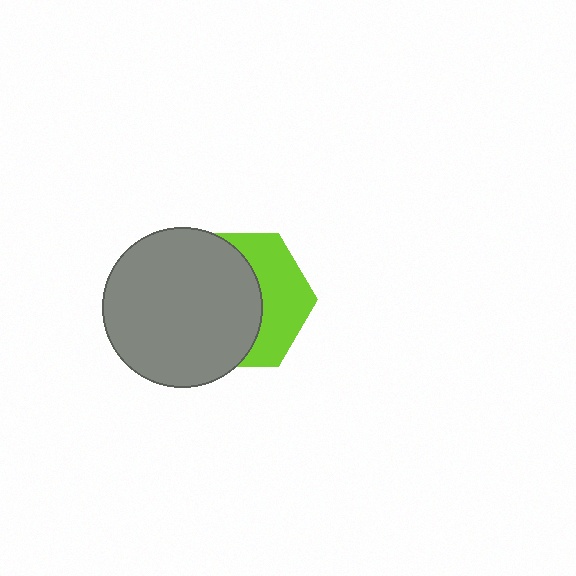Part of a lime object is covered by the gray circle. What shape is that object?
It is a hexagon.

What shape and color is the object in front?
The object in front is a gray circle.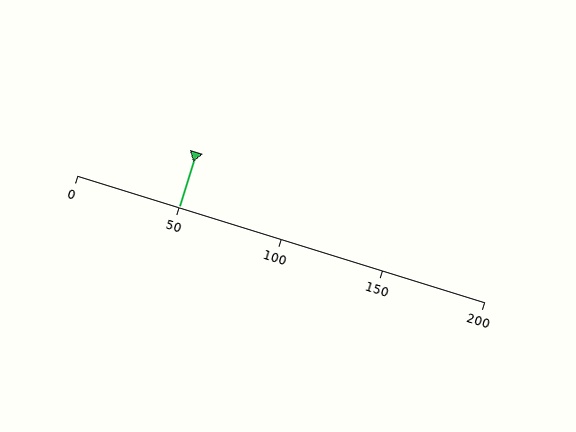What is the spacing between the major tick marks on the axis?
The major ticks are spaced 50 apart.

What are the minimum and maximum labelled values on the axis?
The axis runs from 0 to 200.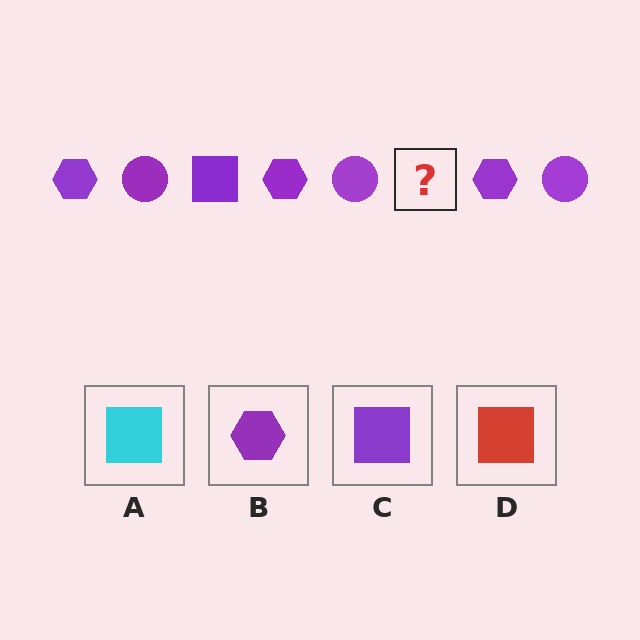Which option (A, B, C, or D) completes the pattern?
C.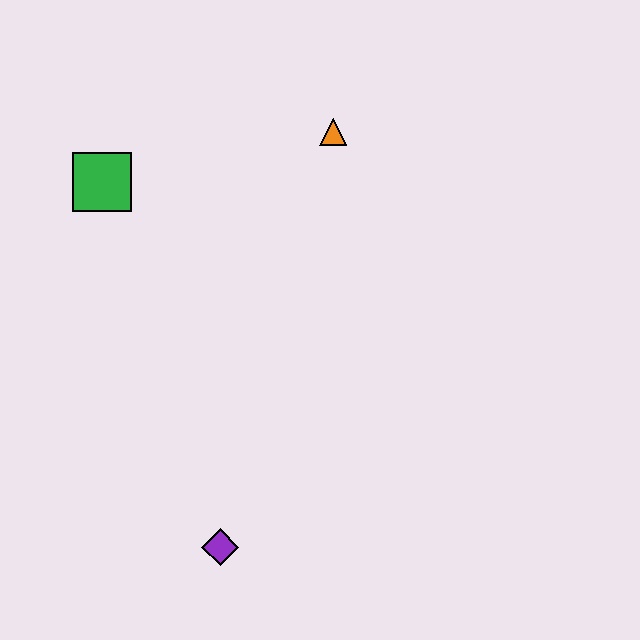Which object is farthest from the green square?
The purple diamond is farthest from the green square.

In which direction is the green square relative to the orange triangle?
The green square is to the left of the orange triangle.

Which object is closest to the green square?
The orange triangle is closest to the green square.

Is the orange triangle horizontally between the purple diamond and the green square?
No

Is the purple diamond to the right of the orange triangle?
No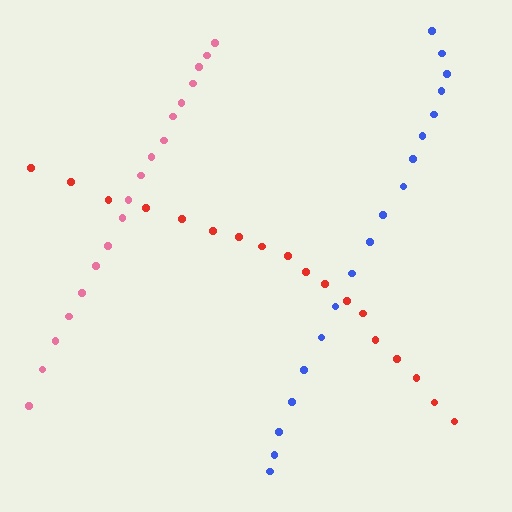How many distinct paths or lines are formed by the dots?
There are 3 distinct paths.